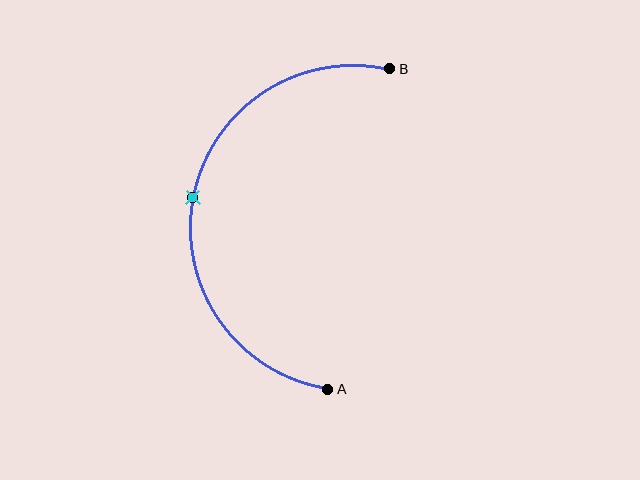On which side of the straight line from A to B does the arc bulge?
The arc bulges to the left of the straight line connecting A and B.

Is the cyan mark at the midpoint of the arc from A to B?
Yes. The cyan mark lies on the arc at equal arc-length from both A and B — it is the arc midpoint.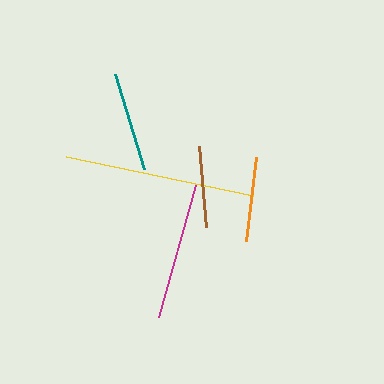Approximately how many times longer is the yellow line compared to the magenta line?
The yellow line is approximately 1.4 times the length of the magenta line.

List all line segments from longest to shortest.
From longest to shortest: yellow, magenta, teal, orange, brown.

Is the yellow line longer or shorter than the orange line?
The yellow line is longer than the orange line.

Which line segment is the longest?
The yellow line is the longest at approximately 190 pixels.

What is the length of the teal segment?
The teal segment is approximately 99 pixels long.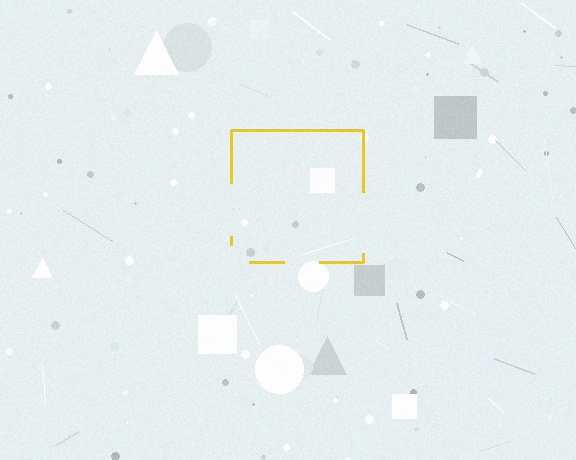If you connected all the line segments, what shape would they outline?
They would outline a square.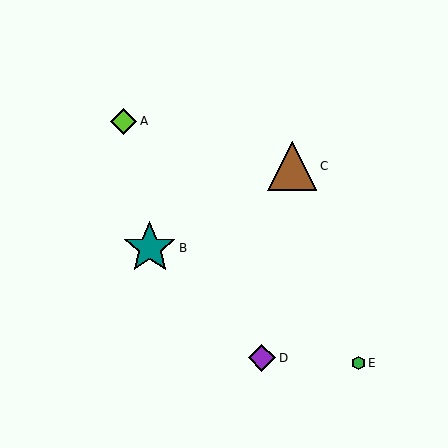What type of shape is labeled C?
Shape C is a brown triangle.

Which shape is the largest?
The teal star (labeled B) is the largest.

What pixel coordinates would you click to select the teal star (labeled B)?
Click at (150, 248) to select the teal star B.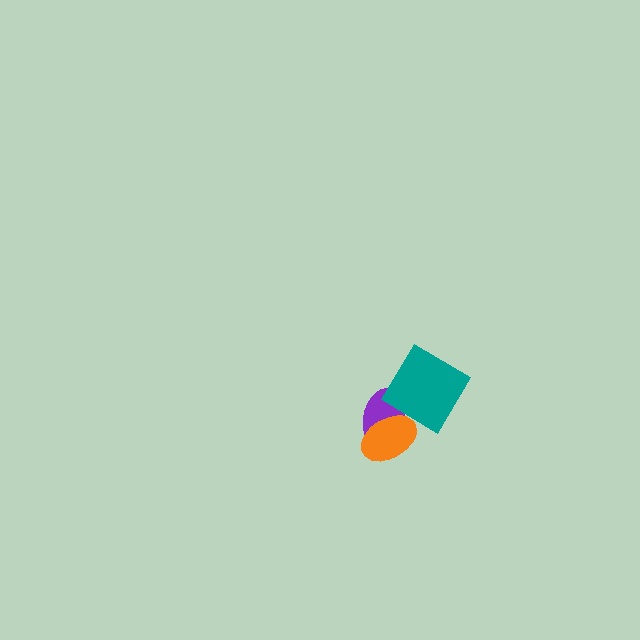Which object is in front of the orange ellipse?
The teal diamond is in front of the orange ellipse.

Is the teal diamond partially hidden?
No, no other shape covers it.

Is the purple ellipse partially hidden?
Yes, it is partially covered by another shape.